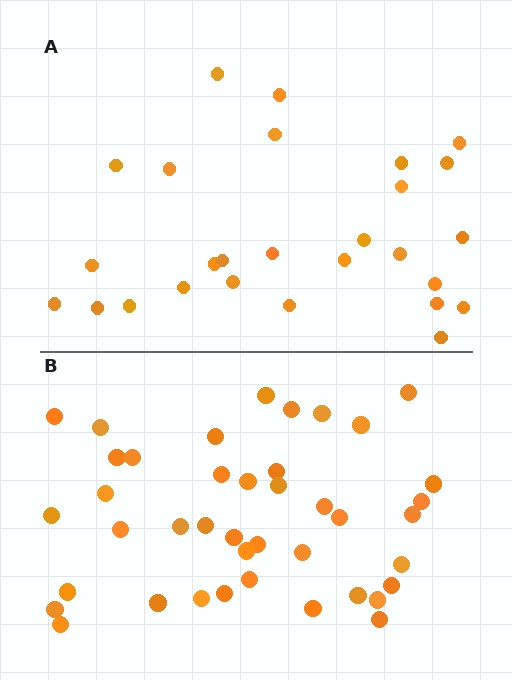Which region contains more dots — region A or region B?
Region B (the bottom region) has more dots.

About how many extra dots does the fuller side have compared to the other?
Region B has approximately 15 more dots than region A.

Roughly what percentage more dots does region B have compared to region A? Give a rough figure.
About 50% more.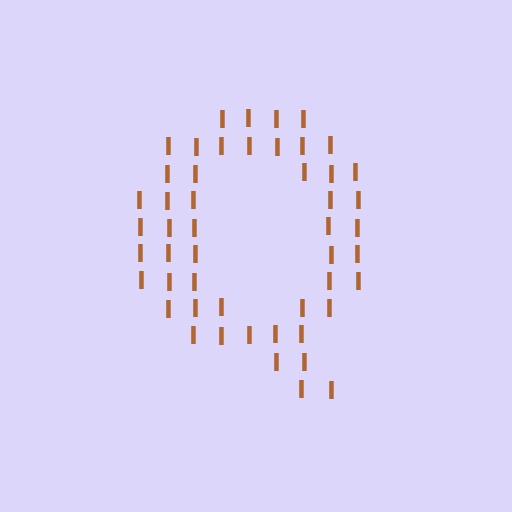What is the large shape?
The large shape is the letter Q.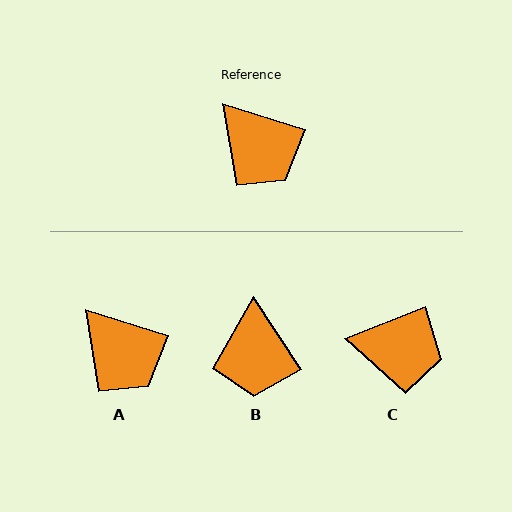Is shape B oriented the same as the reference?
No, it is off by about 39 degrees.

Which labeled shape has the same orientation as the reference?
A.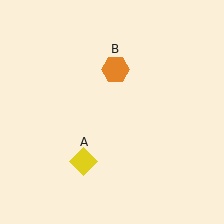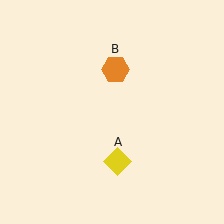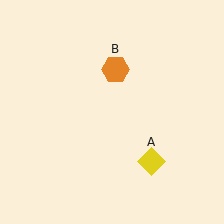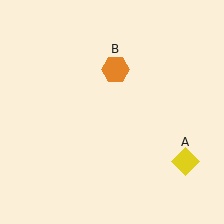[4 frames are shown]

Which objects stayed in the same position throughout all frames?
Orange hexagon (object B) remained stationary.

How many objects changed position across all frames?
1 object changed position: yellow diamond (object A).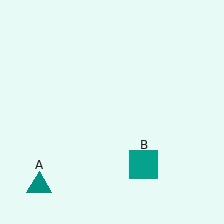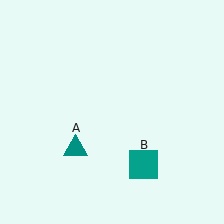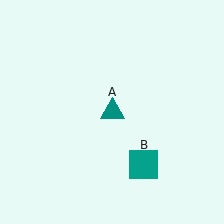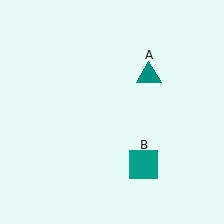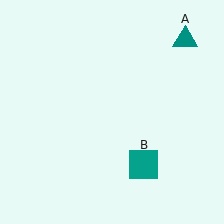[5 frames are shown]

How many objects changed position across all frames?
1 object changed position: teal triangle (object A).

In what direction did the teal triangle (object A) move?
The teal triangle (object A) moved up and to the right.